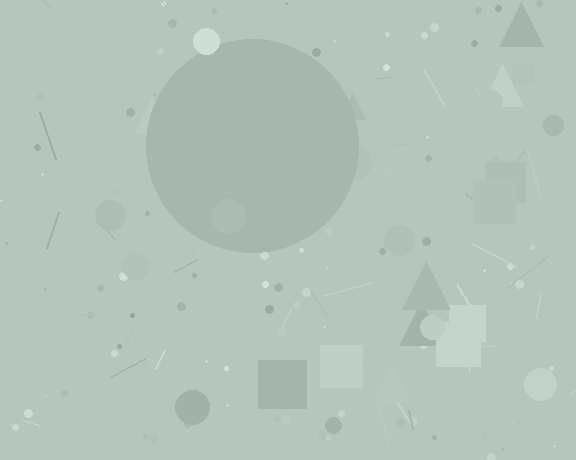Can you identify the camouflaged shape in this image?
The camouflaged shape is a circle.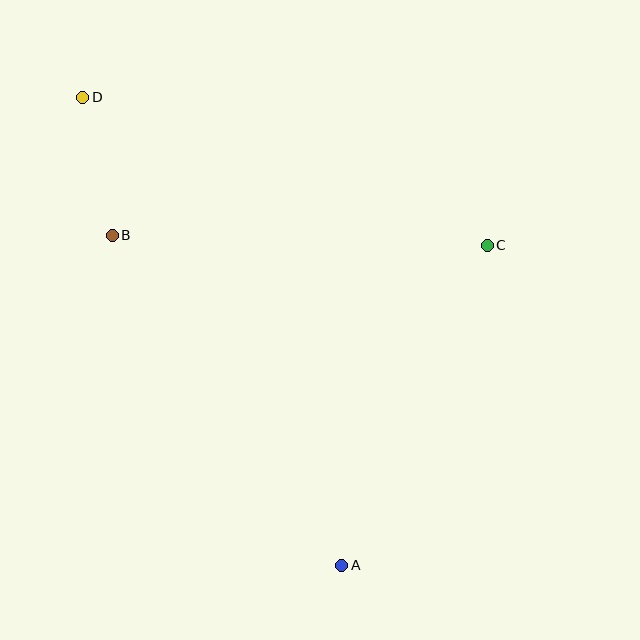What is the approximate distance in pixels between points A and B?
The distance between A and B is approximately 402 pixels.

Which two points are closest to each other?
Points B and D are closest to each other.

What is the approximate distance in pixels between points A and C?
The distance between A and C is approximately 352 pixels.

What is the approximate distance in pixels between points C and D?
The distance between C and D is approximately 431 pixels.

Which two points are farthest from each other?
Points A and D are farthest from each other.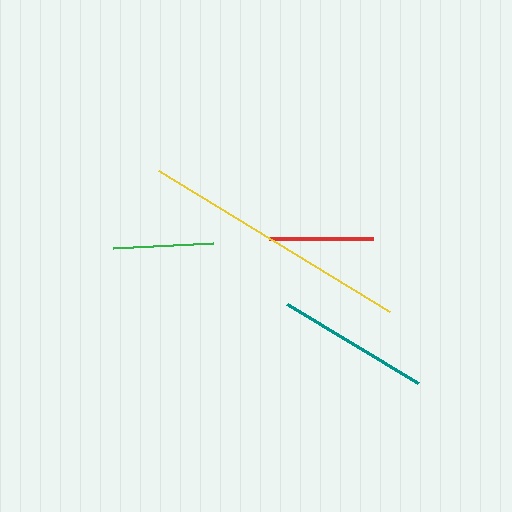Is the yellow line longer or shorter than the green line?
The yellow line is longer than the green line.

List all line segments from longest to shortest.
From longest to shortest: yellow, teal, red, green.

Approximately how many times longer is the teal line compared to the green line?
The teal line is approximately 1.5 times the length of the green line.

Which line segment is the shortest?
The green line is the shortest at approximately 100 pixels.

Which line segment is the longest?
The yellow line is the longest at approximately 270 pixels.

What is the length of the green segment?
The green segment is approximately 100 pixels long.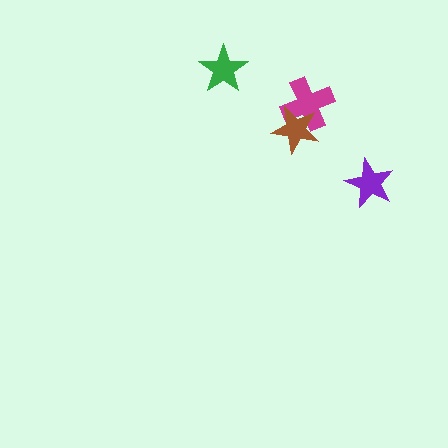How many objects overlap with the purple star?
0 objects overlap with the purple star.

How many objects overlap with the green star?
0 objects overlap with the green star.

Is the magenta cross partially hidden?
Yes, it is partially covered by another shape.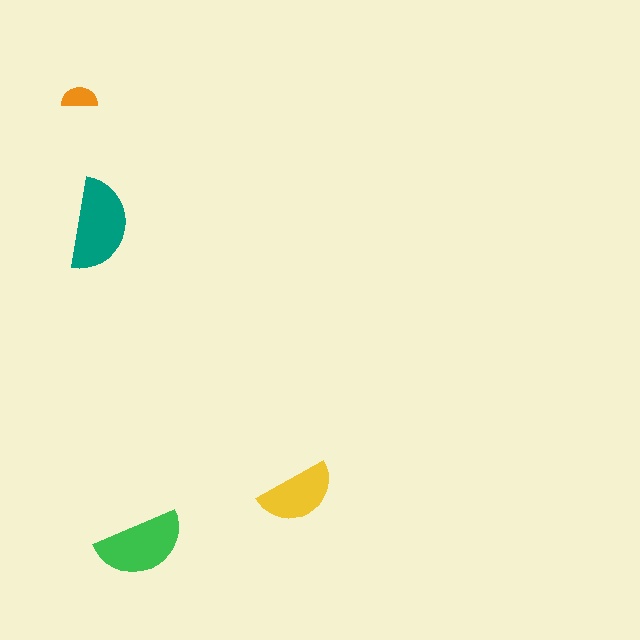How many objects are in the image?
There are 4 objects in the image.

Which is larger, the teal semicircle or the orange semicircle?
The teal one.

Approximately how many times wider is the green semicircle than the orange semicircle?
About 2.5 times wider.